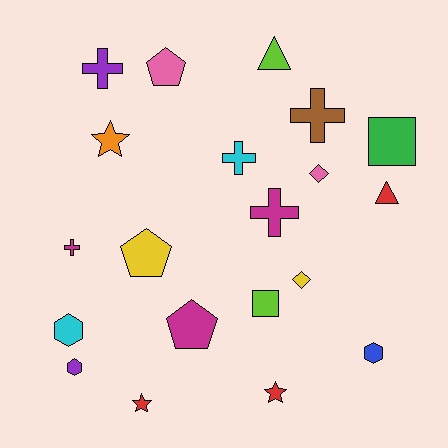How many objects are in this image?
There are 20 objects.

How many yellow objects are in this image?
There are 2 yellow objects.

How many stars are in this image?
There are 3 stars.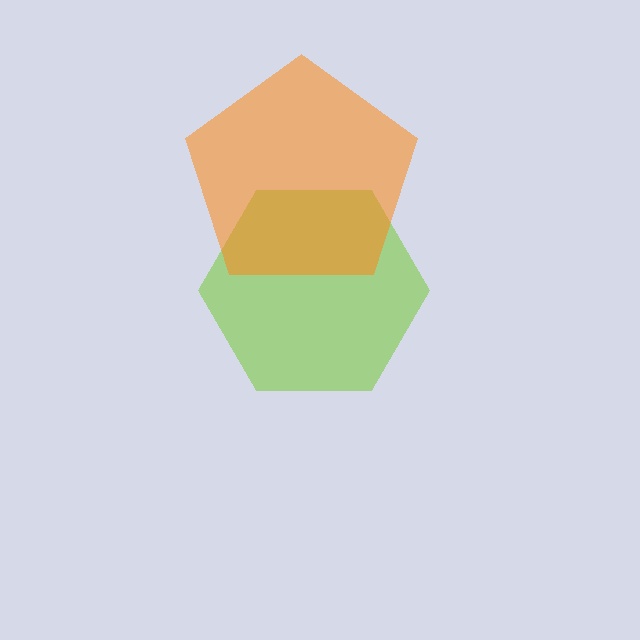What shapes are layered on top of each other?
The layered shapes are: a lime hexagon, an orange pentagon.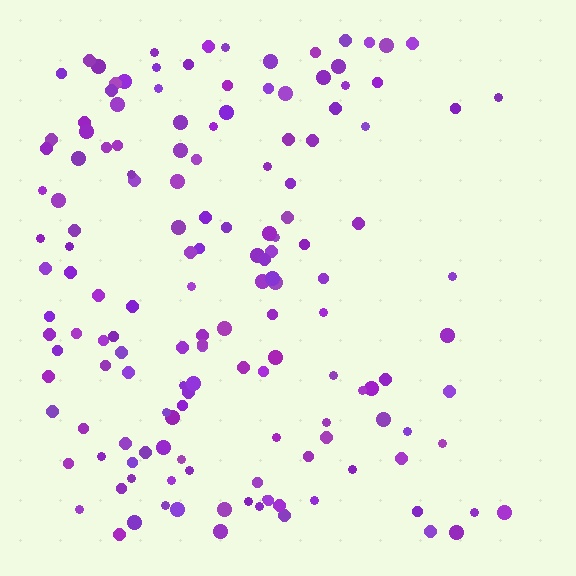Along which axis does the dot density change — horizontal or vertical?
Horizontal.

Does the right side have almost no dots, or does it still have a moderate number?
Still a moderate number, just noticeably fewer than the left.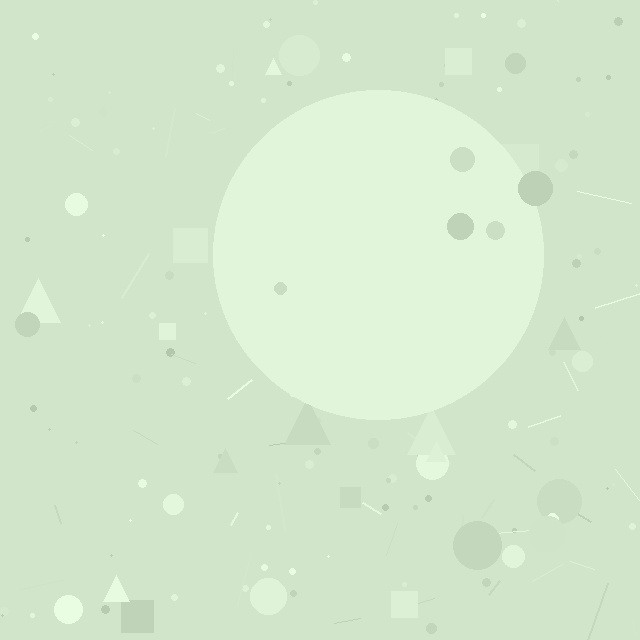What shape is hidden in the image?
A circle is hidden in the image.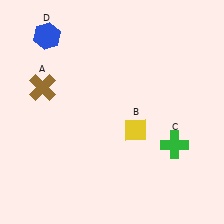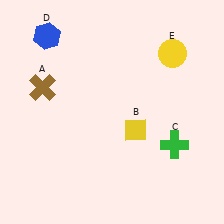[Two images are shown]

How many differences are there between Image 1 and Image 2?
There is 1 difference between the two images.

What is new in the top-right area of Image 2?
A yellow circle (E) was added in the top-right area of Image 2.